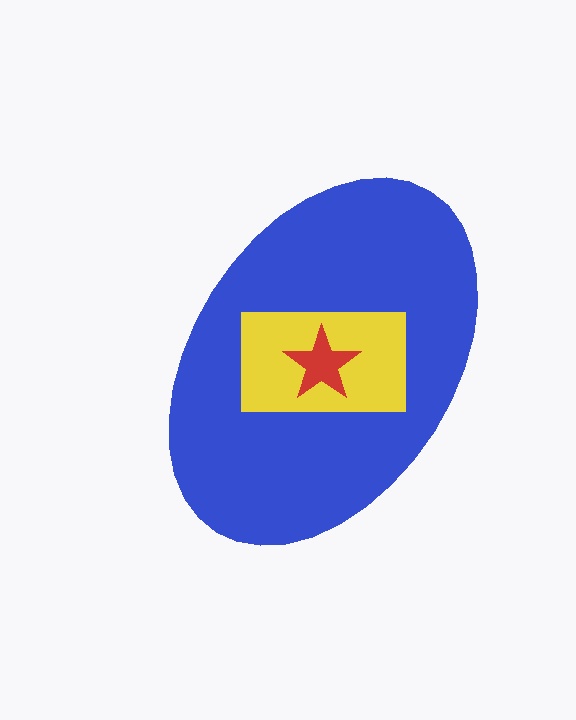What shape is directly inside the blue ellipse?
The yellow rectangle.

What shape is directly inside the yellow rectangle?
The red star.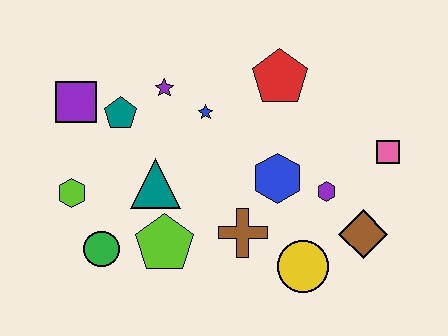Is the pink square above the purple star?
No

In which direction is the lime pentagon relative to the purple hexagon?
The lime pentagon is to the left of the purple hexagon.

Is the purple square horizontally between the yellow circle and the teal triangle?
No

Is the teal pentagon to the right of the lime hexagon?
Yes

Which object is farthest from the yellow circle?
The purple square is farthest from the yellow circle.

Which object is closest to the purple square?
The teal pentagon is closest to the purple square.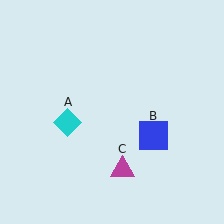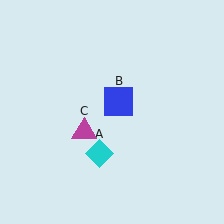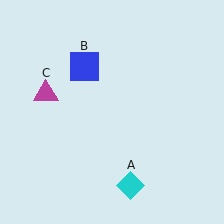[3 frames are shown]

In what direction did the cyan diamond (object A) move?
The cyan diamond (object A) moved down and to the right.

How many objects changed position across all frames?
3 objects changed position: cyan diamond (object A), blue square (object B), magenta triangle (object C).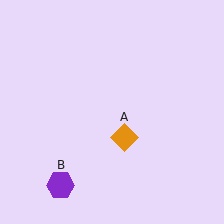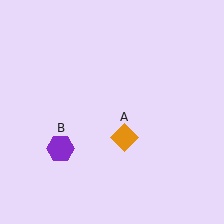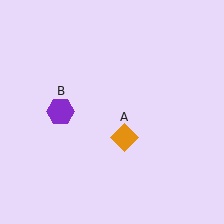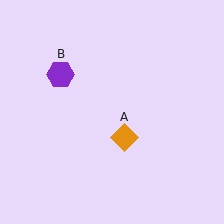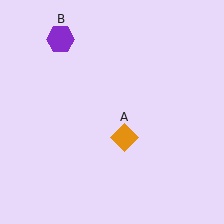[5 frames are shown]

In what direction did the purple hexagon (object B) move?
The purple hexagon (object B) moved up.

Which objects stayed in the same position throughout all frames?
Orange diamond (object A) remained stationary.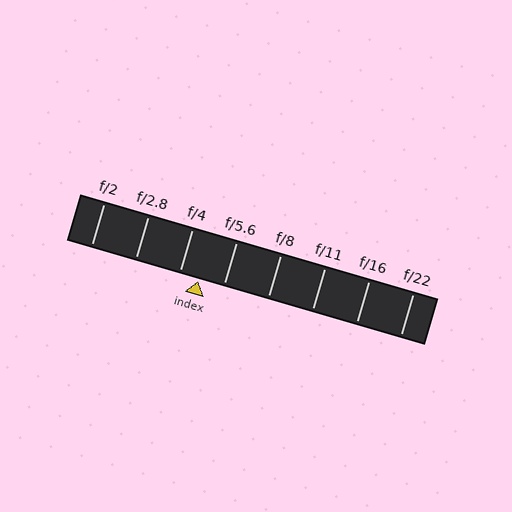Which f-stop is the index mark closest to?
The index mark is closest to f/4.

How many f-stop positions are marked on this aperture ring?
There are 8 f-stop positions marked.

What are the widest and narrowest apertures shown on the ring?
The widest aperture shown is f/2 and the narrowest is f/22.